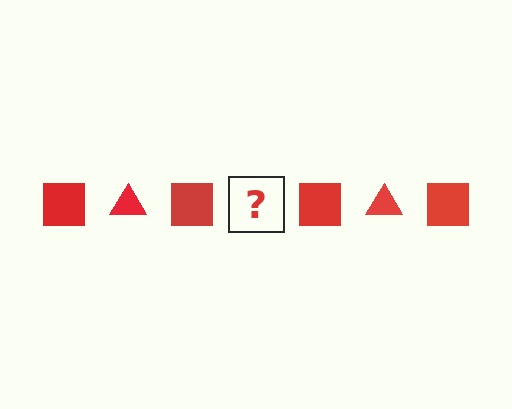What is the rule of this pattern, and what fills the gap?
The rule is that the pattern cycles through square, triangle shapes in red. The gap should be filled with a red triangle.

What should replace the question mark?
The question mark should be replaced with a red triangle.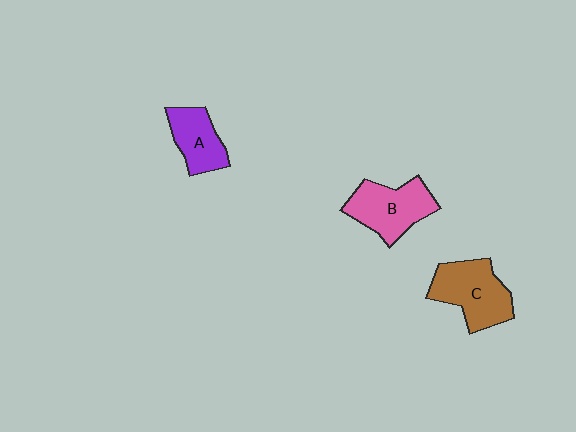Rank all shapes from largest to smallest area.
From largest to smallest: C (brown), B (pink), A (purple).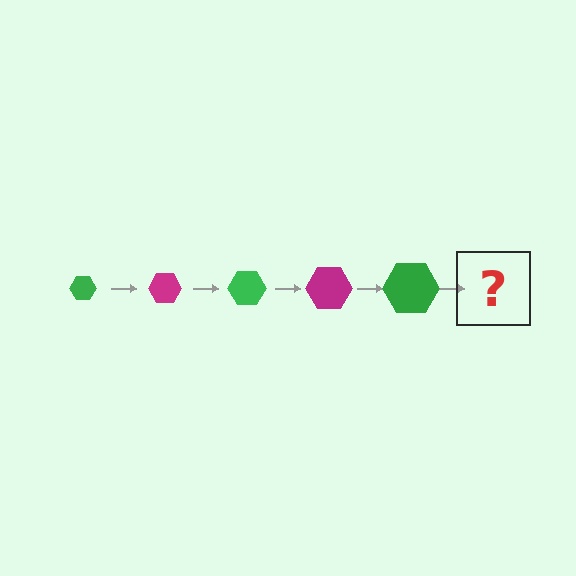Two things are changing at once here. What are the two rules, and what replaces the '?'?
The two rules are that the hexagon grows larger each step and the color cycles through green and magenta. The '?' should be a magenta hexagon, larger than the previous one.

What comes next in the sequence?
The next element should be a magenta hexagon, larger than the previous one.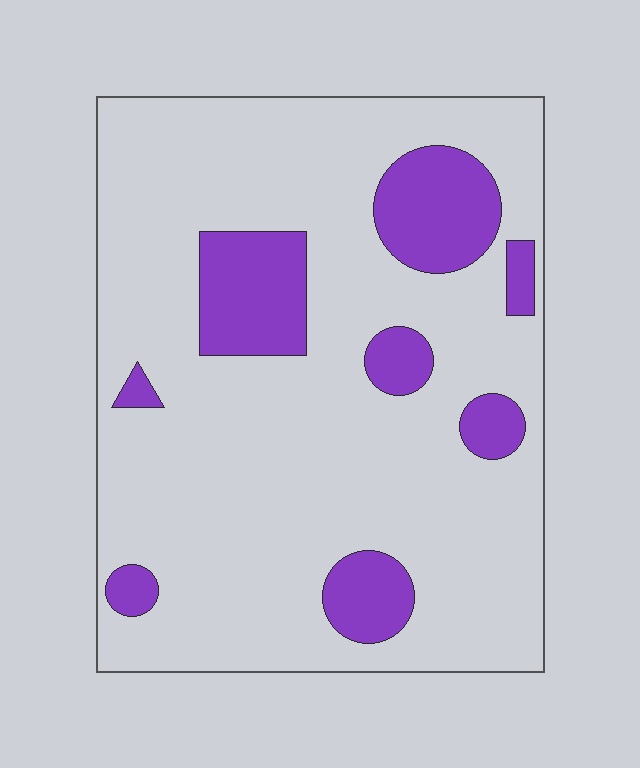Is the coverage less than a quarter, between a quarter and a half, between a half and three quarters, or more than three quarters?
Less than a quarter.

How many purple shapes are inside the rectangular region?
8.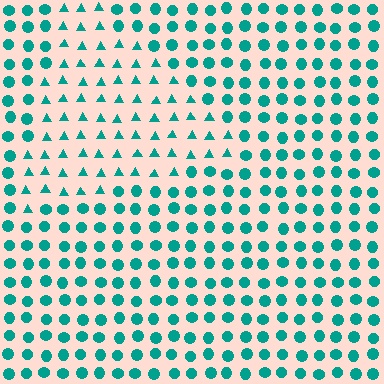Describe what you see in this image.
The image is filled with small teal elements arranged in a uniform grid. A triangle-shaped region contains triangles, while the surrounding area contains circles. The boundary is defined purely by the change in element shape.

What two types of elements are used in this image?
The image uses triangles inside the triangle region and circles outside it.